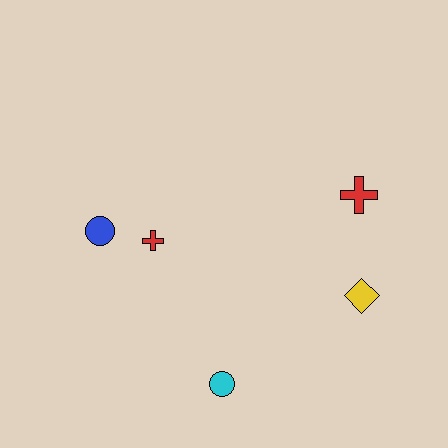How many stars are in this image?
There are no stars.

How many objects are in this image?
There are 5 objects.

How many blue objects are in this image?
There is 1 blue object.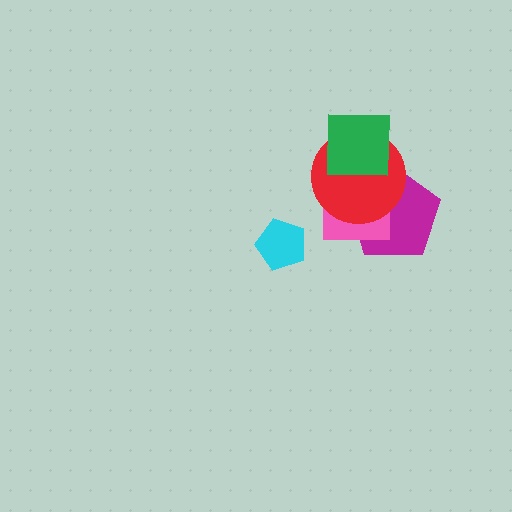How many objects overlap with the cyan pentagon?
0 objects overlap with the cyan pentagon.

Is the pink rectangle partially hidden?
Yes, it is partially covered by another shape.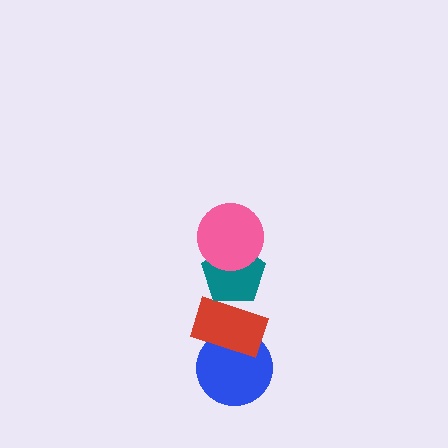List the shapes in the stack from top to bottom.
From top to bottom: the pink circle, the teal pentagon, the red rectangle, the blue circle.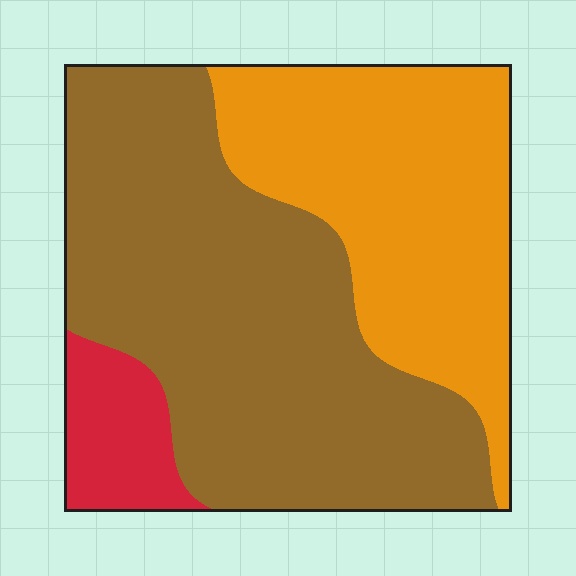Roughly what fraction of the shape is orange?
Orange takes up between a quarter and a half of the shape.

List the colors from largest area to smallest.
From largest to smallest: brown, orange, red.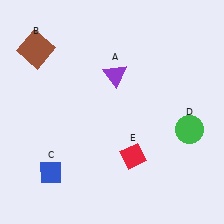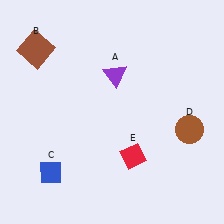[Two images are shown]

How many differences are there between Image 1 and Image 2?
There is 1 difference between the two images.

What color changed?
The circle (D) changed from green in Image 1 to brown in Image 2.